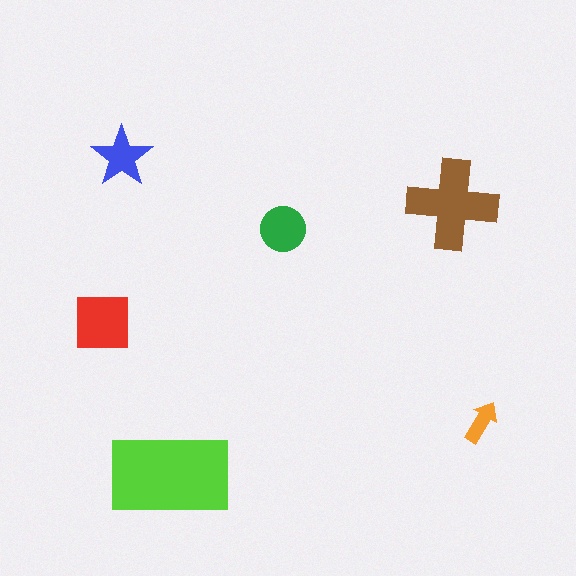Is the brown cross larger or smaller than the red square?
Larger.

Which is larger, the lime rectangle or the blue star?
The lime rectangle.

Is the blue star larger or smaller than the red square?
Smaller.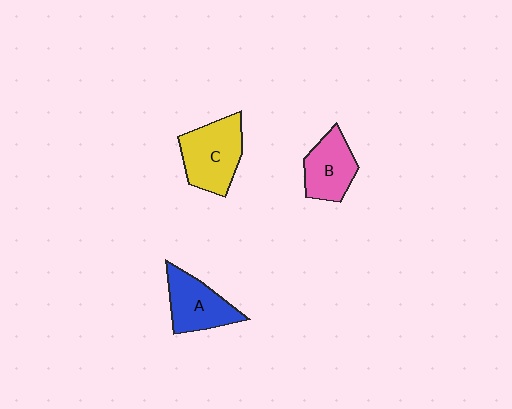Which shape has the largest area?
Shape C (yellow).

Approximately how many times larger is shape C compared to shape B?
Approximately 1.3 times.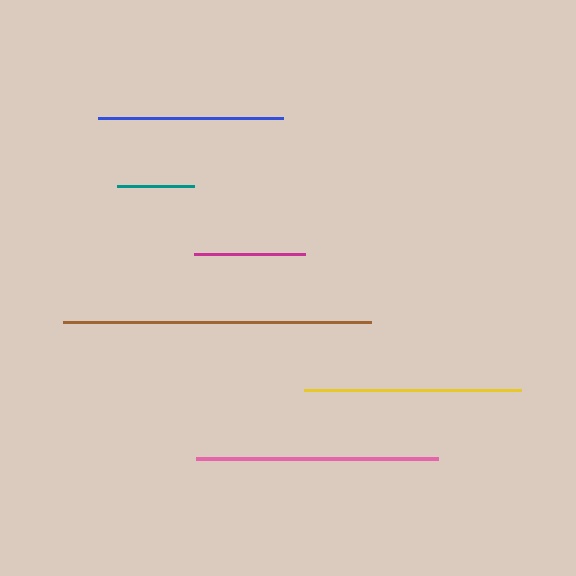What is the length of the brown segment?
The brown segment is approximately 309 pixels long.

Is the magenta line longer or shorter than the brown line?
The brown line is longer than the magenta line.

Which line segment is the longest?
The brown line is the longest at approximately 309 pixels.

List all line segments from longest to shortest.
From longest to shortest: brown, pink, yellow, blue, magenta, teal.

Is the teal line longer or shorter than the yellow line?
The yellow line is longer than the teal line.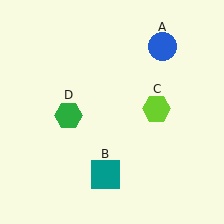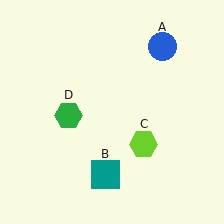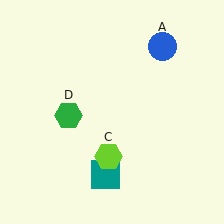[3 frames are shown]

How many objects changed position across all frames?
1 object changed position: lime hexagon (object C).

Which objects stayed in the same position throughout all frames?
Blue circle (object A) and teal square (object B) and green hexagon (object D) remained stationary.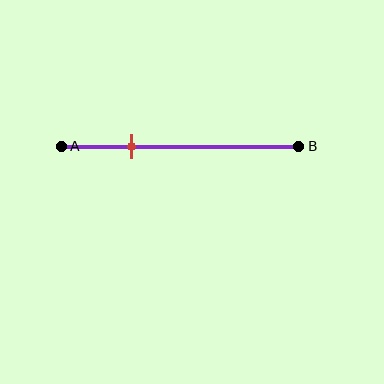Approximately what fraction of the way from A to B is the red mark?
The red mark is approximately 30% of the way from A to B.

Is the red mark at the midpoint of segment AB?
No, the mark is at about 30% from A, not at the 50% midpoint.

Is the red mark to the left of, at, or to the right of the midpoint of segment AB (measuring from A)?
The red mark is to the left of the midpoint of segment AB.